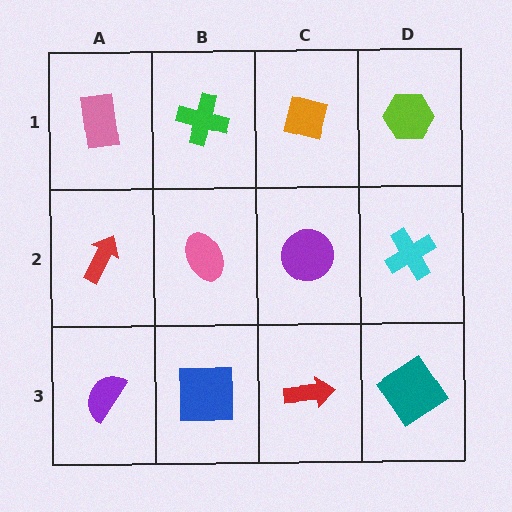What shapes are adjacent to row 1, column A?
A red arrow (row 2, column A), a green cross (row 1, column B).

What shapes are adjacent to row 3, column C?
A purple circle (row 2, column C), a blue square (row 3, column B), a teal diamond (row 3, column D).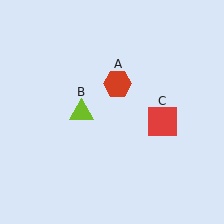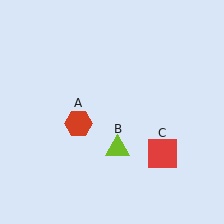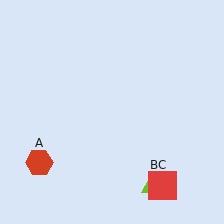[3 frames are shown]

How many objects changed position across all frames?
3 objects changed position: red hexagon (object A), lime triangle (object B), red square (object C).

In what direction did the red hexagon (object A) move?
The red hexagon (object A) moved down and to the left.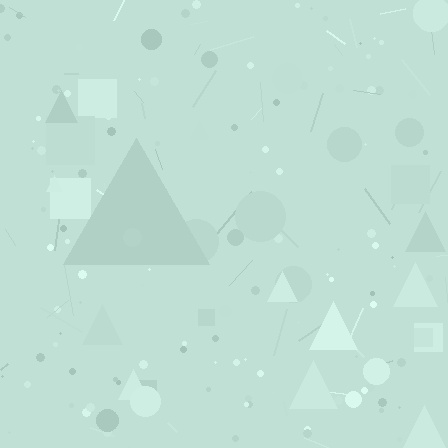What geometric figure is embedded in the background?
A triangle is embedded in the background.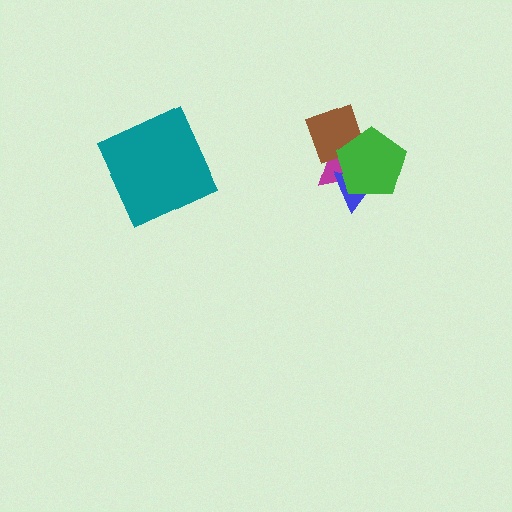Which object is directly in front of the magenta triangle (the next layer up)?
The brown diamond is directly in front of the magenta triangle.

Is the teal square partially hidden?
No, no other shape covers it.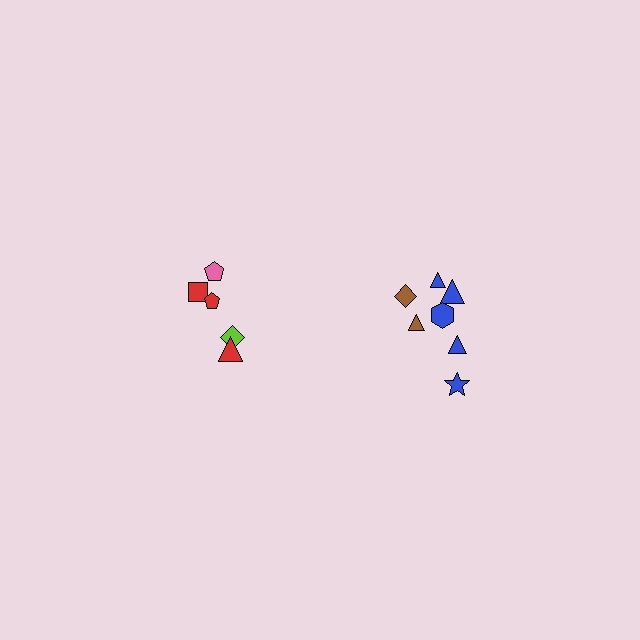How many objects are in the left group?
There are 5 objects.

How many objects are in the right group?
There are 7 objects.